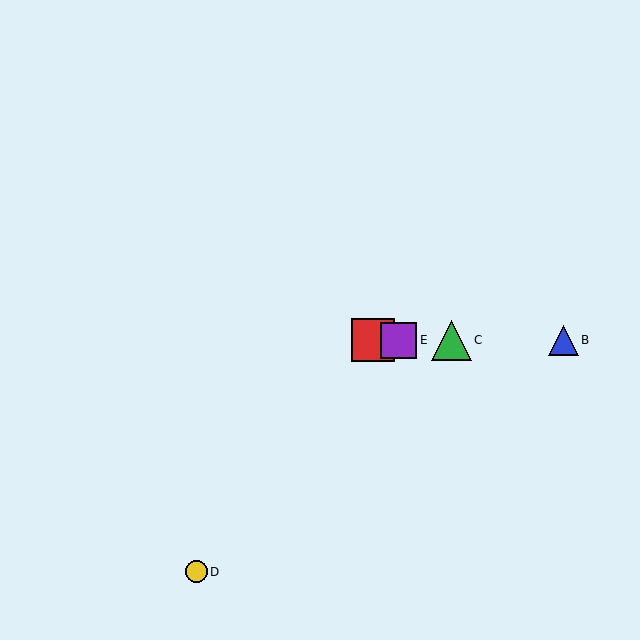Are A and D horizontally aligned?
No, A is at y≈340 and D is at y≈572.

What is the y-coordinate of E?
Object E is at y≈340.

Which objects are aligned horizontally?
Objects A, B, C, E are aligned horizontally.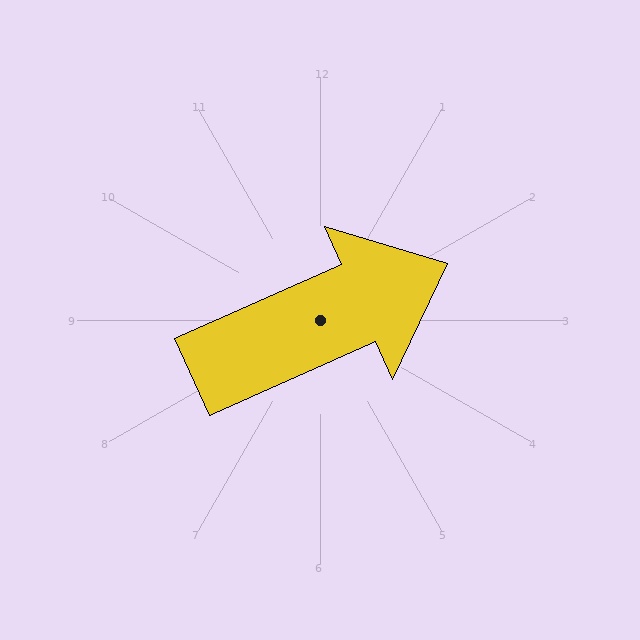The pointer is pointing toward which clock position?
Roughly 2 o'clock.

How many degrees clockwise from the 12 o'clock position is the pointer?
Approximately 66 degrees.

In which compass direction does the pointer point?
Northeast.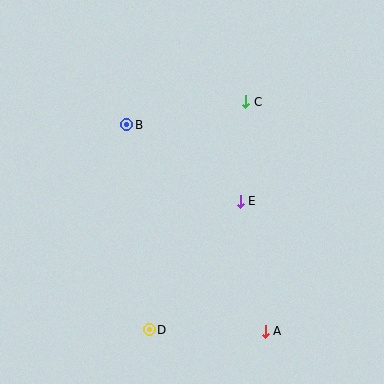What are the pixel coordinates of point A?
Point A is at (265, 331).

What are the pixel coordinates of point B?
Point B is at (127, 125).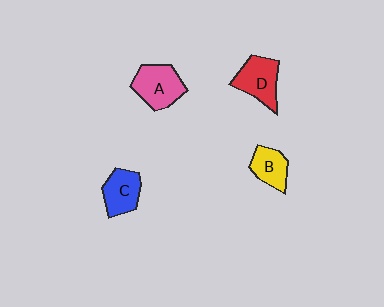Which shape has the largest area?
Shape A (pink).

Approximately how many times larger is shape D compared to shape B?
Approximately 1.4 times.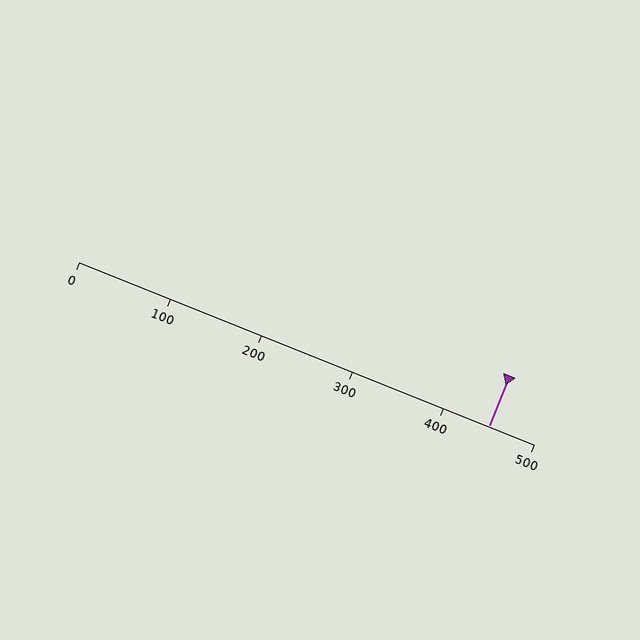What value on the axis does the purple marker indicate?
The marker indicates approximately 450.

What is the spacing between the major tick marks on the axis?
The major ticks are spaced 100 apart.